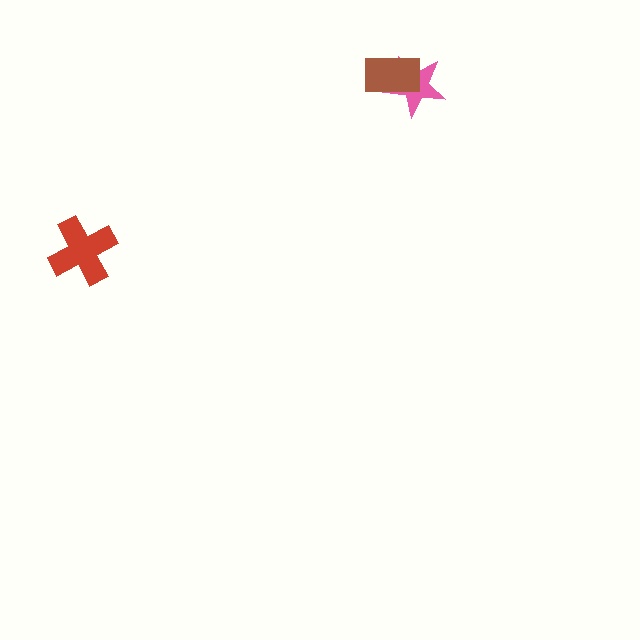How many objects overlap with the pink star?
1 object overlaps with the pink star.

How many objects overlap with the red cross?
0 objects overlap with the red cross.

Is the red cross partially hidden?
No, no other shape covers it.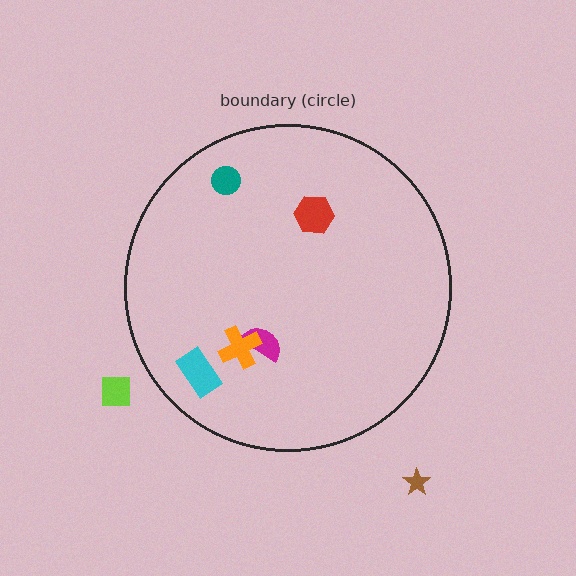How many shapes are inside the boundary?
5 inside, 2 outside.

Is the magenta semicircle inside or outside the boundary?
Inside.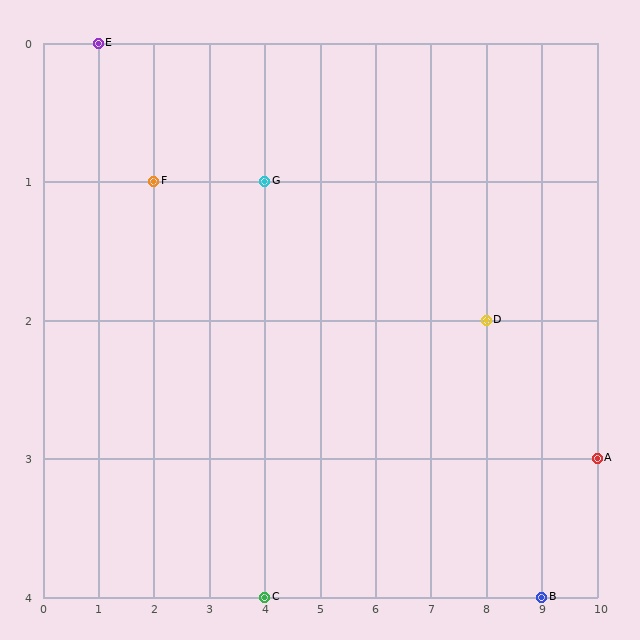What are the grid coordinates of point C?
Point C is at grid coordinates (4, 4).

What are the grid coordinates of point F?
Point F is at grid coordinates (2, 1).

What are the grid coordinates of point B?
Point B is at grid coordinates (9, 4).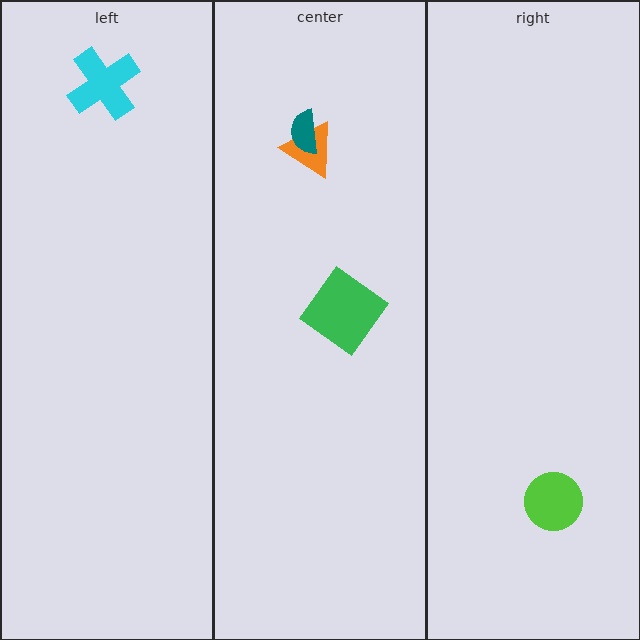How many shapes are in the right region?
1.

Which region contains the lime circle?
The right region.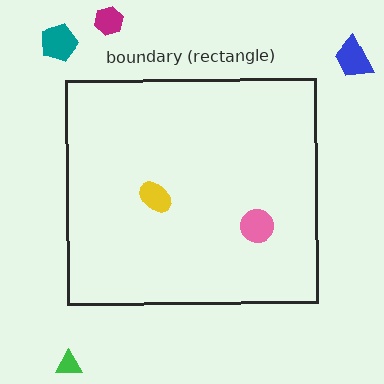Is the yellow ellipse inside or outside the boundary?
Inside.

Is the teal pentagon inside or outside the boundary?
Outside.